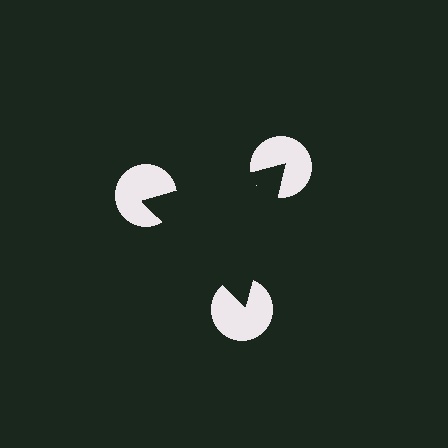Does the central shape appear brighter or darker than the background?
It typically appears slightly darker than the background, even though no actual brightness change is drawn.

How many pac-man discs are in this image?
There are 3 — one at each vertex of the illusory triangle.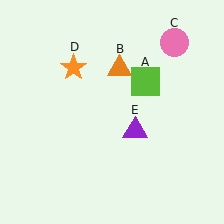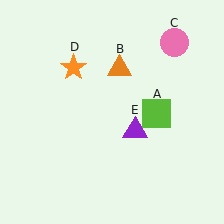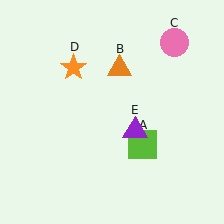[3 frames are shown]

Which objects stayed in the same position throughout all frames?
Orange triangle (object B) and pink circle (object C) and orange star (object D) and purple triangle (object E) remained stationary.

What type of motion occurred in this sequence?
The lime square (object A) rotated clockwise around the center of the scene.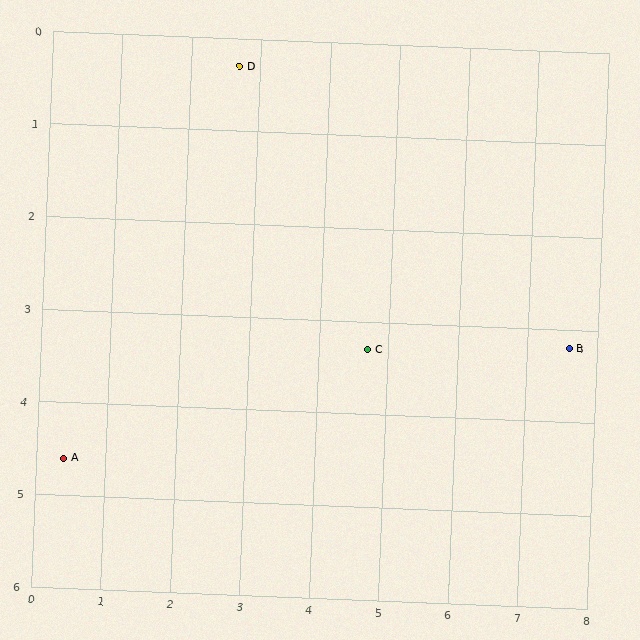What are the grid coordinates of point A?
Point A is at approximately (0.4, 4.6).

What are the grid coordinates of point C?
Point C is at approximately (4.7, 3.3).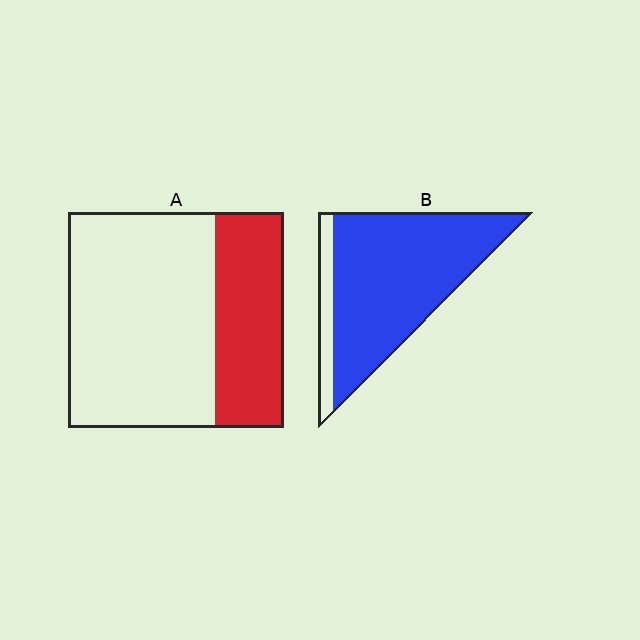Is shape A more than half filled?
No.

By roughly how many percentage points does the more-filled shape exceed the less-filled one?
By roughly 55 percentage points (B over A).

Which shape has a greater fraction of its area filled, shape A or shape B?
Shape B.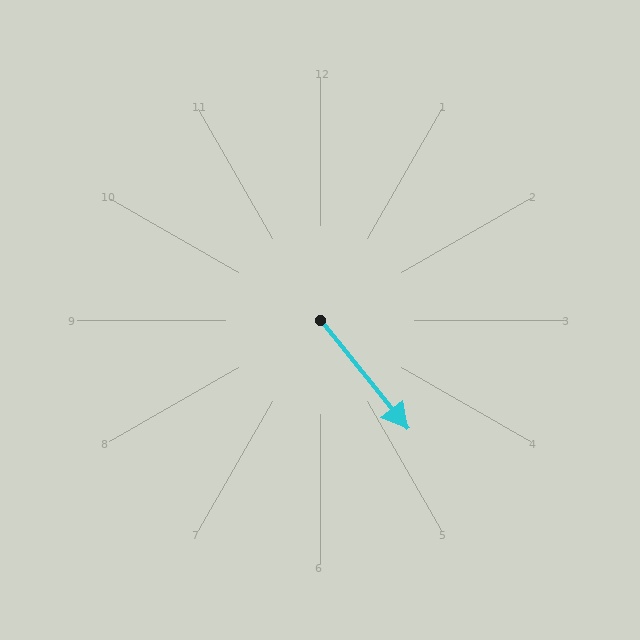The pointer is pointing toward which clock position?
Roughly 5 o'clock.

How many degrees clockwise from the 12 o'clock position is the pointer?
Approximately 141 degrees.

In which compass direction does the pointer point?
Southeast.